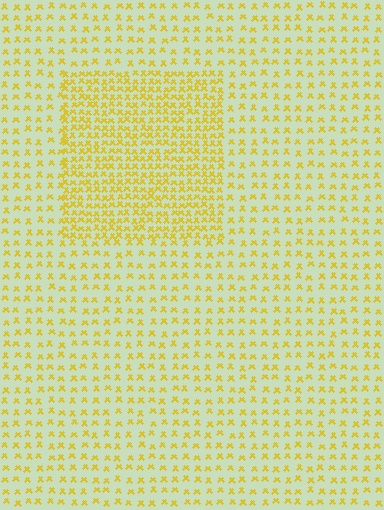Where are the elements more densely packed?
The elements are more densely packed inside the rectangle boundary.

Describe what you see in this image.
The image contains small yellow elements arranged at two different densities. A rectangle-shaped region is visible where the elements are more densely packed than the surrounding area.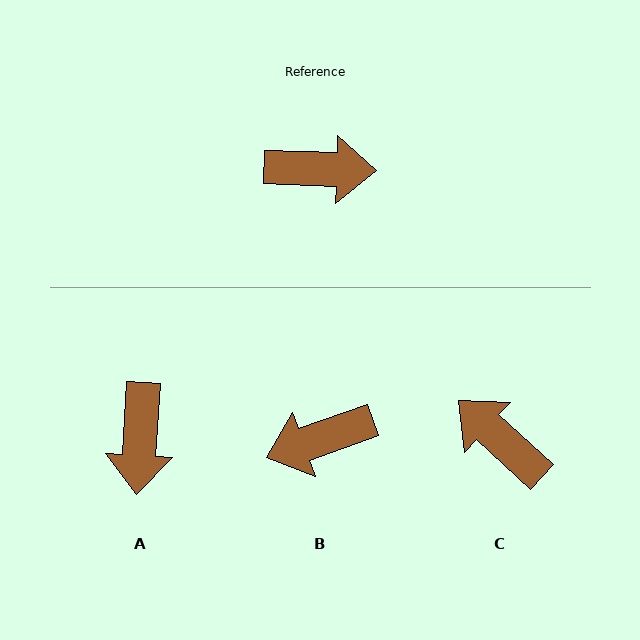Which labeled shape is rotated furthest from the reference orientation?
B, about 159 degrees away.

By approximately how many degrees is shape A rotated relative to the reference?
Approximately 92 degrees clockwise.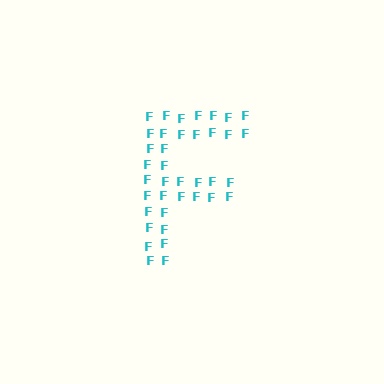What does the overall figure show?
The overall figure shows the letter F.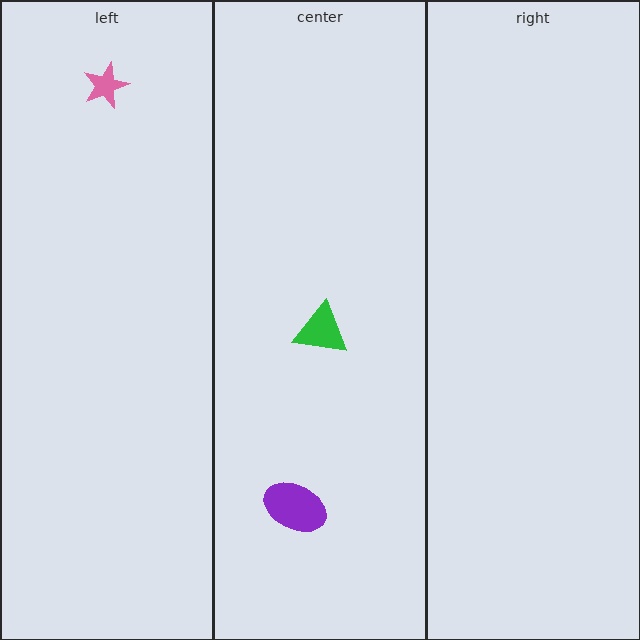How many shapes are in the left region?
1.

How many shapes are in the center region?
2.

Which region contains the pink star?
The left region.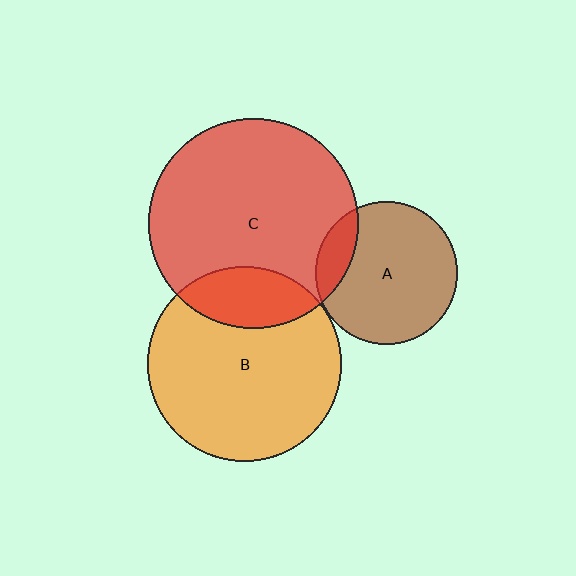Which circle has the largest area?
Circle C (red).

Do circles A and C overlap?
Yes.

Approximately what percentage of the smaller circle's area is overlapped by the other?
Approximately 15%.